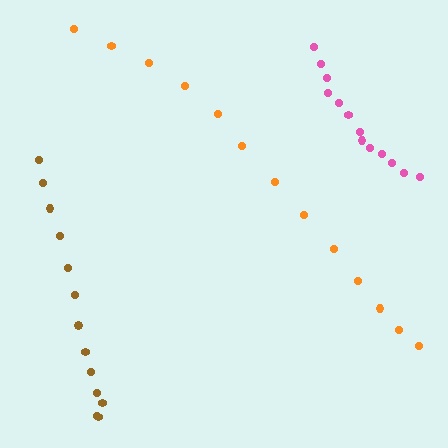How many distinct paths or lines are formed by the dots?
There are 3 distinct paths.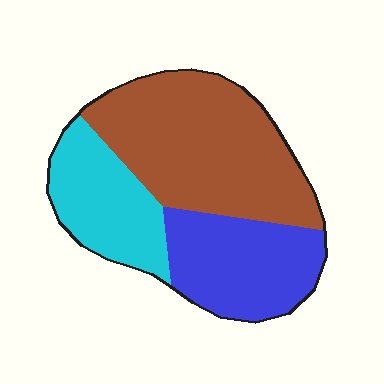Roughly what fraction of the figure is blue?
Blue takes up between a sixth and a third of the figure.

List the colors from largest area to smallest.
From largest to smallest: brown, blue, cyan.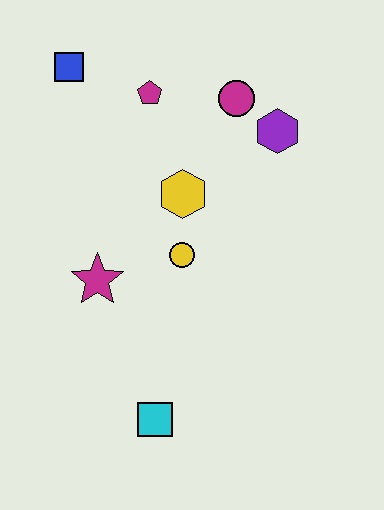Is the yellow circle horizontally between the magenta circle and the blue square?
Yes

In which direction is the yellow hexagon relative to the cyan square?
The yellow hexagon is above the cyan square.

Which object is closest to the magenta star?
The yellow circle is closest to the magenta star.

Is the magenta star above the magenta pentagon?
No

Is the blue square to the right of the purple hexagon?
No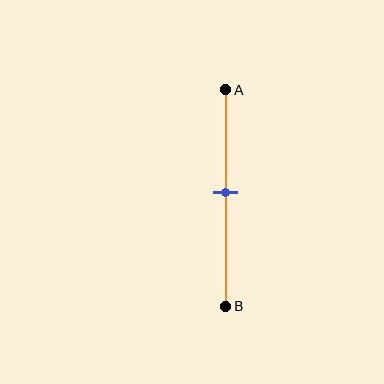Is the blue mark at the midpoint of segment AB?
Yes, the mark is approximately at the midpoint.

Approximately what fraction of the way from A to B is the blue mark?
The blue mark is approximately 50% of the way from A to B.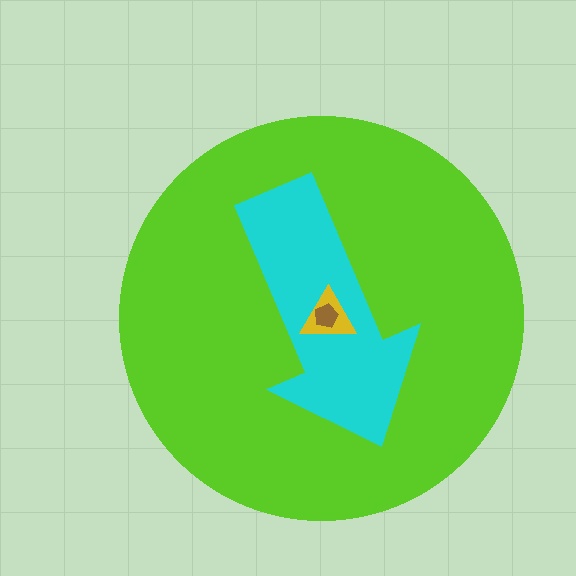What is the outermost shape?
The lime circle.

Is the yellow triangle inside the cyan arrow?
Yes.